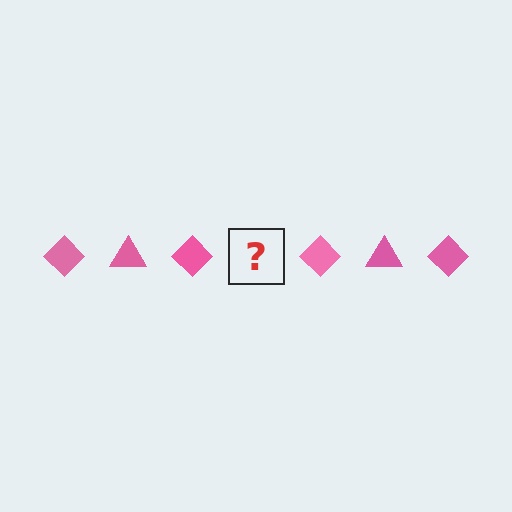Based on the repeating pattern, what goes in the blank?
The blank should be a pink triangle.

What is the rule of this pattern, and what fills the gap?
The rule is that the pattern cycles through diamond, triangle shapes in pink. The gap should be filled with a pink triangle.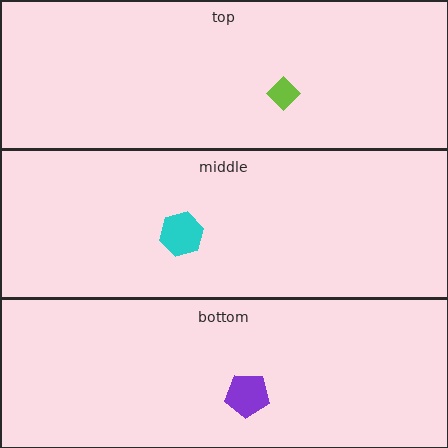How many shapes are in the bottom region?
1.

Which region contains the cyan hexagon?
The middle region.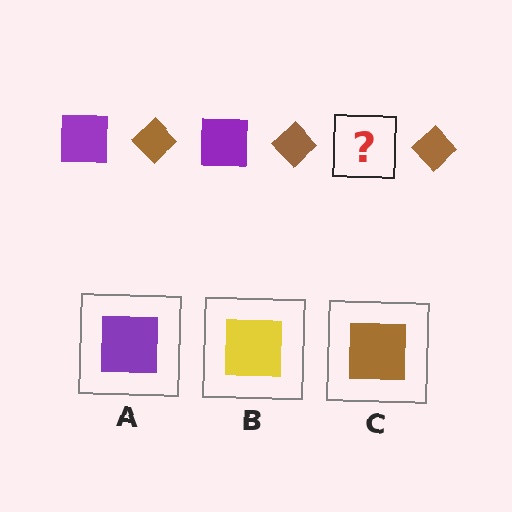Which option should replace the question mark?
Option A.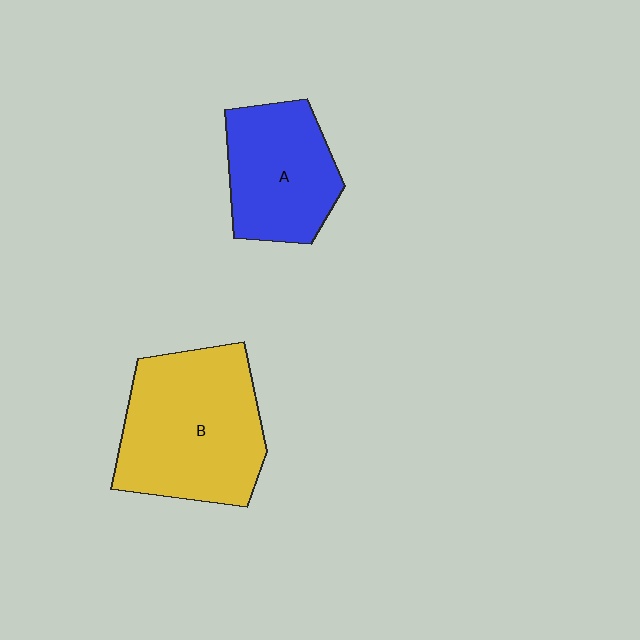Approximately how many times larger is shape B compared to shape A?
Approximately 1.5 times.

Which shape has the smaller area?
Shape A (blue).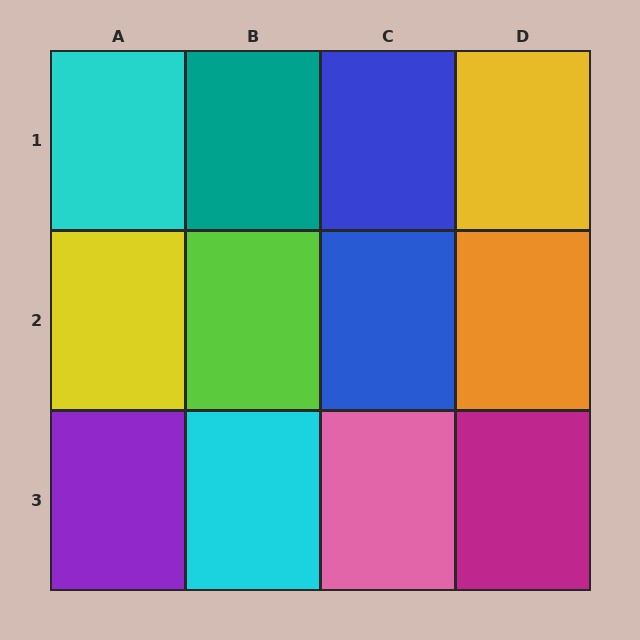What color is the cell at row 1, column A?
Cyan.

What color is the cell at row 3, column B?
Cyan.